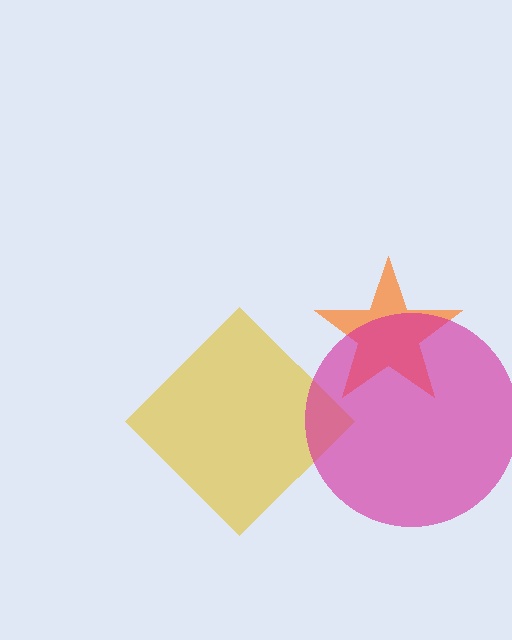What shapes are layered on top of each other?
The layered shapes are: a yellow diamond, an orange star, a magenta circle.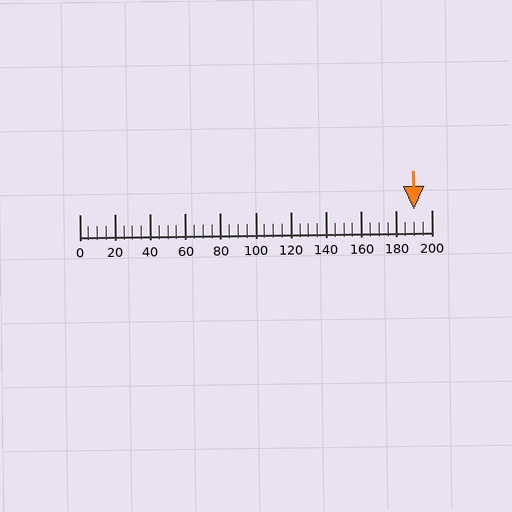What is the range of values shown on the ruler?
The ruler shows values from 0 to 200.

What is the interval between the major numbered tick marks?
The major tick marks are spaced 20 units apart.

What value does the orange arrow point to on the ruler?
The orange arrow points to approximately 190.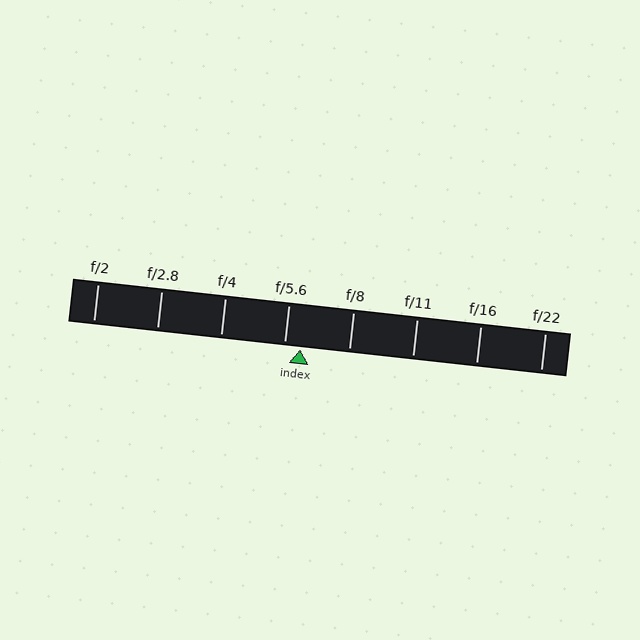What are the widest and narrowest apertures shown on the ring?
The widest aperture shown is f/2 and the narrowest is f/22.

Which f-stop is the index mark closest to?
The index mark is closest to f/5.6.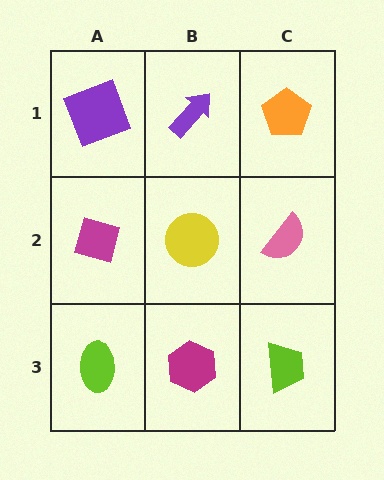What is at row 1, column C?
An orange pentagon.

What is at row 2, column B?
A yellow circle.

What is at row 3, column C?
A lime trapezoid.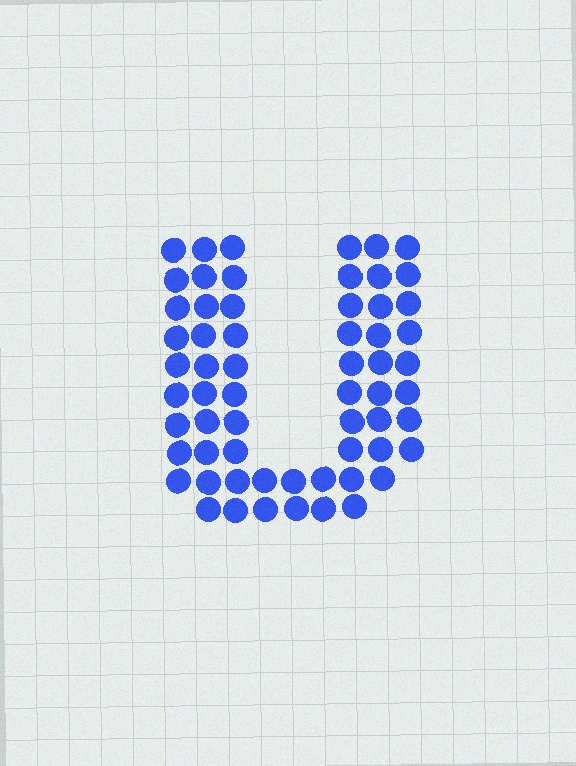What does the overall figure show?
The overall figure shows the letter U.